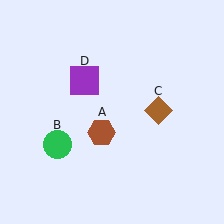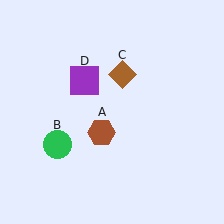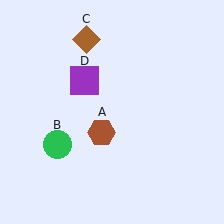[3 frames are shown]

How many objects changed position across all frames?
1 object changed position: brown diamond (object C).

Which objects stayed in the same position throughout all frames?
Brown hexagon (object A) and green circle (object B) and purple square (object D) remained stationary.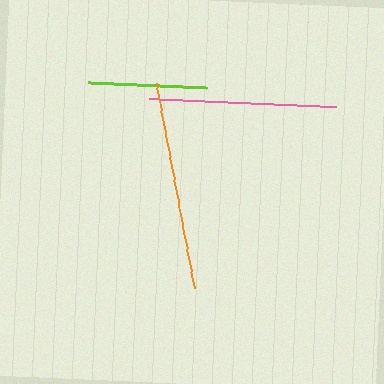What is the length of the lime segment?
The lime segment is approximately 118 pixels long.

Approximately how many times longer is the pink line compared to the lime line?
The pink line is approximately 1.6 times the length of the lime line.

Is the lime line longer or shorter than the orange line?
The orange line is longer than the lime line.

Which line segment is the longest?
The orange line is the longest at approximately 208 pixels.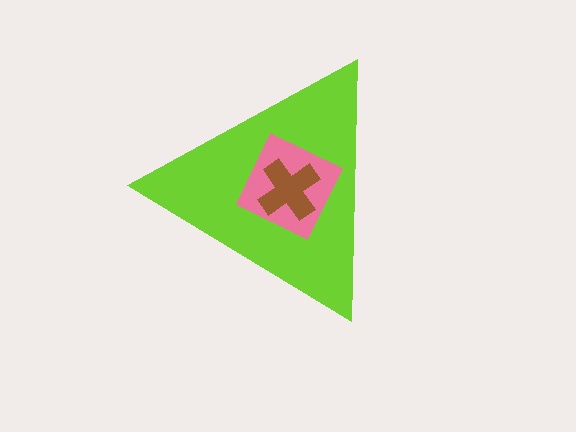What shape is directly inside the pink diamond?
The brown cross.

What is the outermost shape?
The lime triangle.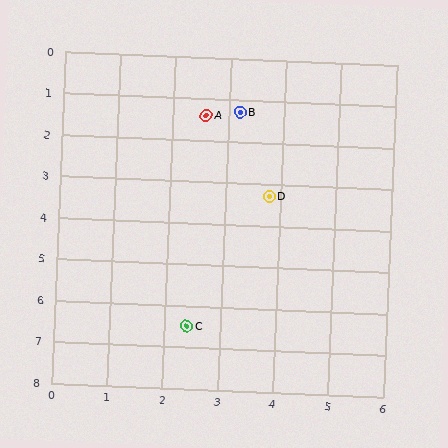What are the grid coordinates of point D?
Point D is at approximately (3.8, 3.3).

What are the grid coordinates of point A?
Point A is at approximately (2.6, 1.4).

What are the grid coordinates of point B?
Point B is at approximately (3.2, 1.3).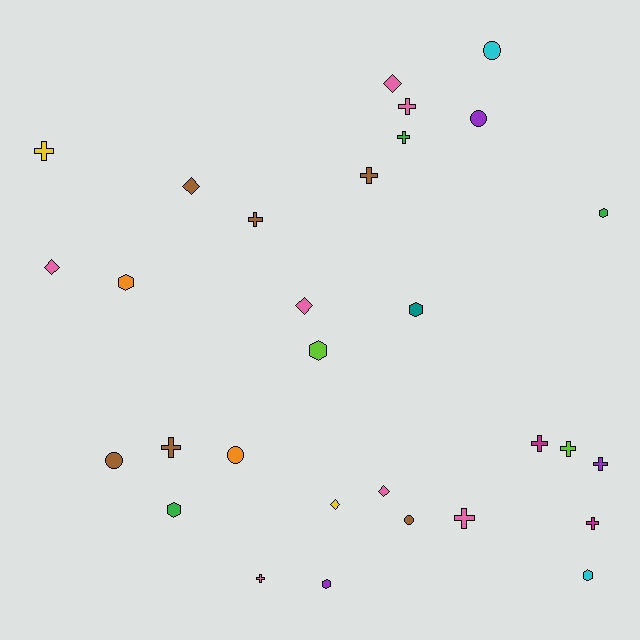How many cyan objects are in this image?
There are 2 cyan objects.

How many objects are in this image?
There are 30 objects.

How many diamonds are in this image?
There are 6 diamonds.